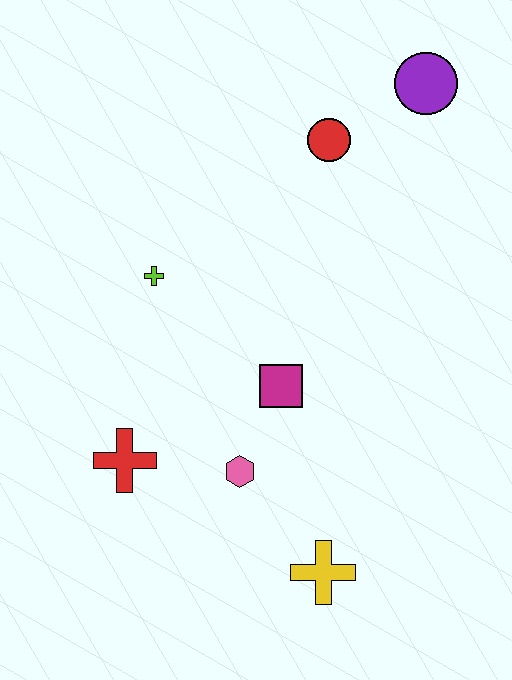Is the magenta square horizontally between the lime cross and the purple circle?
Yes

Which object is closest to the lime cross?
The magenta square is closest to the lime cross.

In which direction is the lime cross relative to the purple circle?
The lime cross is to the left of the purple circle.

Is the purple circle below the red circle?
No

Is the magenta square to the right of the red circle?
No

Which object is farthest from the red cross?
The purple circle is farthest from the red cross.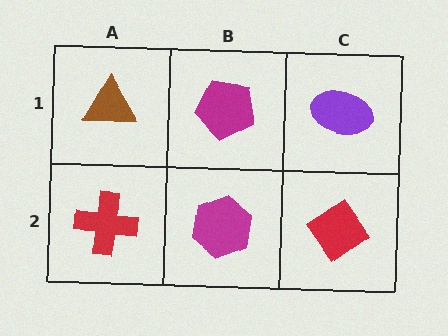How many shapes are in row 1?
3 shapes.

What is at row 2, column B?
A magenta hexagon.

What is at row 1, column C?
A purple ellipse.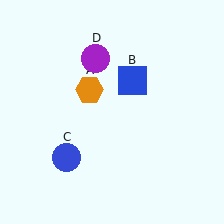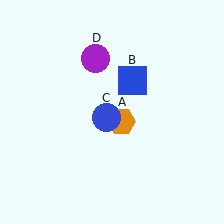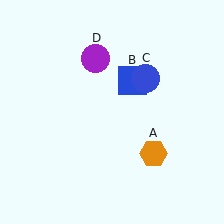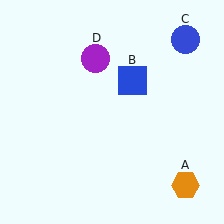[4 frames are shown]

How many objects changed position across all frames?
2 objects changed position: orange hexagon (object A), blue circle (object C).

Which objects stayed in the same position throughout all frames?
Blue square (object B) and purple circle (object D) remained stationary.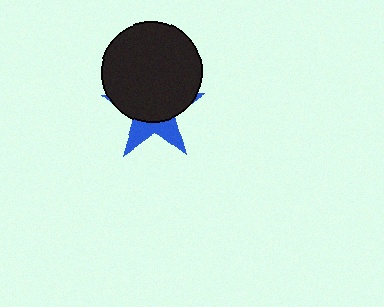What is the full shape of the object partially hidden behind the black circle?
The partially hidden object is a blue star.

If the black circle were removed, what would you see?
You would see the complete blue star.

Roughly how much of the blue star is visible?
A small part of it is visible (roughly 34%).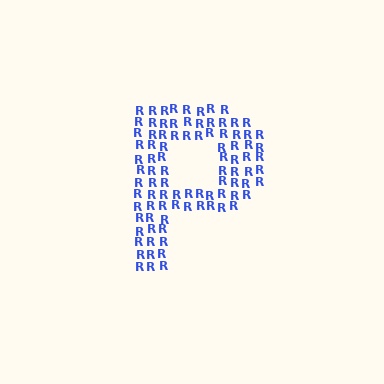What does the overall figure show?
The overall figure shows the letter P.